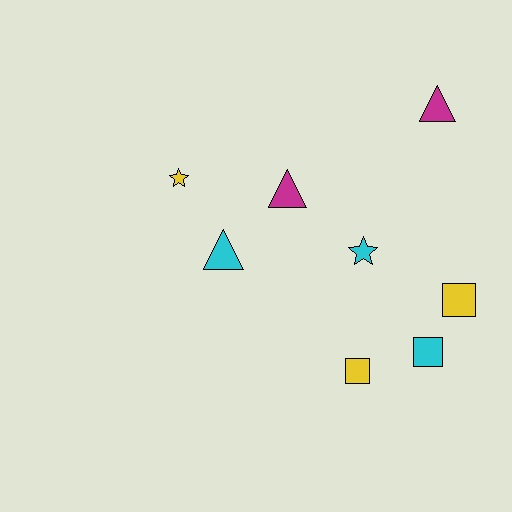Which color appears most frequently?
Yellow, with 3 objects.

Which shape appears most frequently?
Square, with 3 objects.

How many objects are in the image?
There are 8 objects.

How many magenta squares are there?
There are no magenta squares.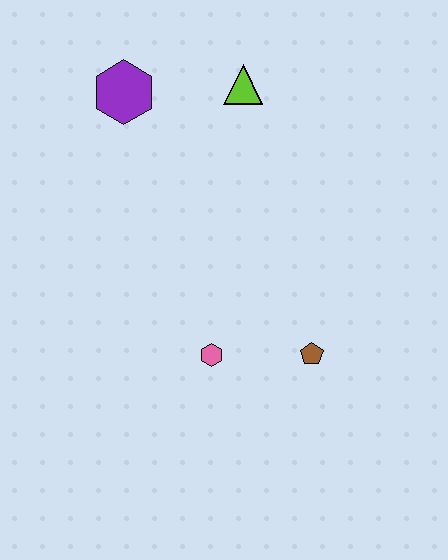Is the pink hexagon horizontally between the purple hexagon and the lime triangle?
Yes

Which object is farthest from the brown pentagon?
The purple hexagon is farthest from the brown pentagon.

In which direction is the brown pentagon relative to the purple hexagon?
The brown pentagon is below the purple hexagon.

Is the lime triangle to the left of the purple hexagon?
No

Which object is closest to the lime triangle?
The purple hexagon is closest to the lime triangle.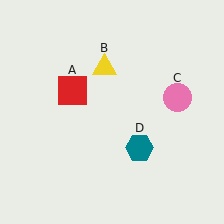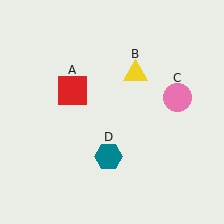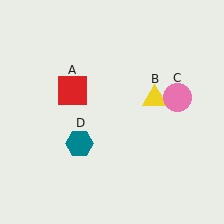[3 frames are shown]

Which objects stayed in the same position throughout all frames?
Red square (object A) and pink circle (object C) remained stationary.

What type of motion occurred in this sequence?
The yellow triangle (object B), teal hexagon (object D) rotated clockwise around the center of the scene.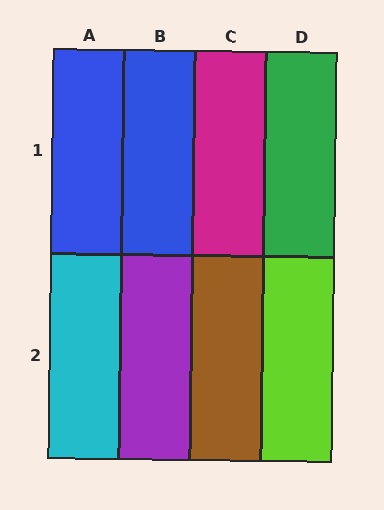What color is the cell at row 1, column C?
Magenta.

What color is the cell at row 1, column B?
Blue.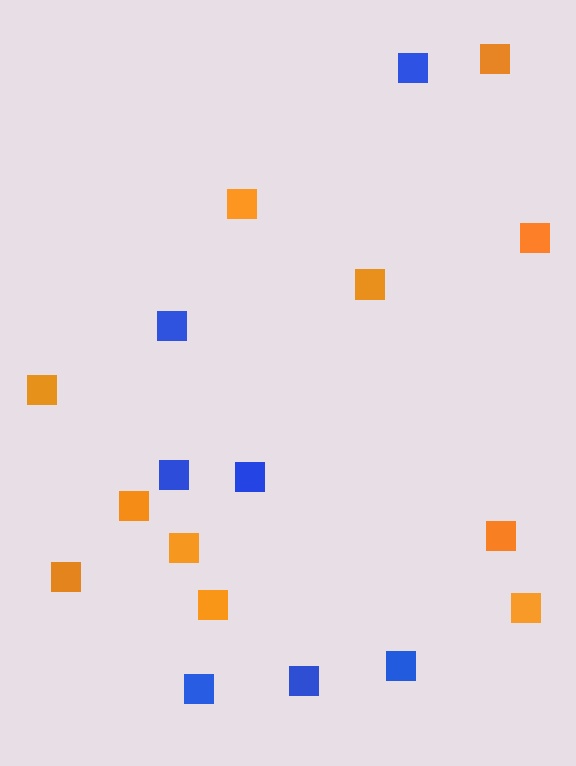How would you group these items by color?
There are 2 groups: one group of orange squares (11) and one group of blue squares (7).